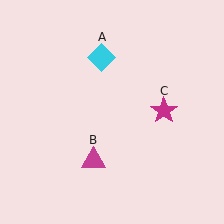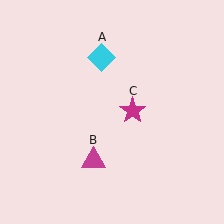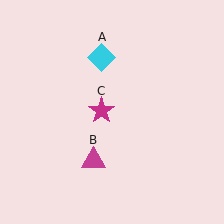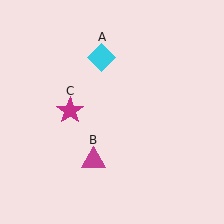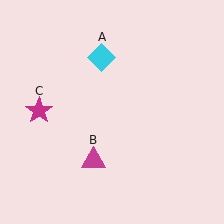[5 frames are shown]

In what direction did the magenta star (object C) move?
The magenta star (object C) moved left.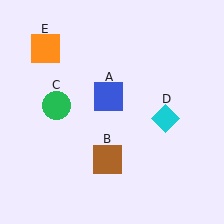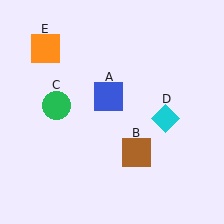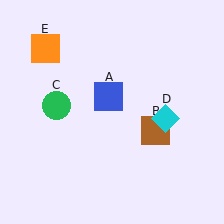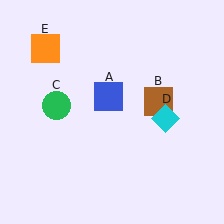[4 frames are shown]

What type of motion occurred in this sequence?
The brown square (object B) rotated counterclockwise around the center of the scene.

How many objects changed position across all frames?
1 object changed position: brown square (object B).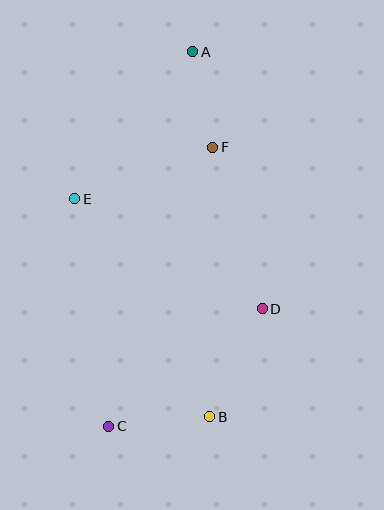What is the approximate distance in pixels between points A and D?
The distance between A and D is approximately 266 pixels.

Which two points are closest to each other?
Points A and F are closest to each other.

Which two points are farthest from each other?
Points A and C are farthest from each other.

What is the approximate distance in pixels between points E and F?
The distance between E and F is approximately 147 pixels.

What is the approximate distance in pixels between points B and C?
The distance between B and C is approximately 102 pixels.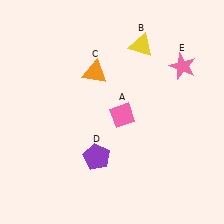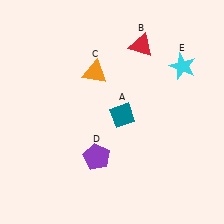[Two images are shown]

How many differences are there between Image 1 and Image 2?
There are 3 differences between the two images.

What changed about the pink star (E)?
In Image 1, E is pink. In Image 2, it changed to cyan.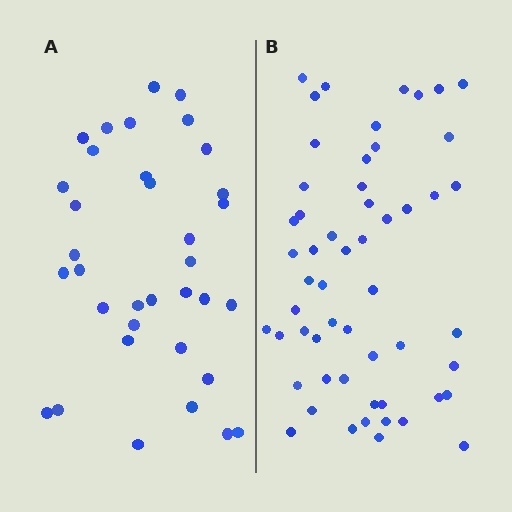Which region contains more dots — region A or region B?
Region B (the right region) has more dots.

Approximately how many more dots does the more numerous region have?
Region B has approximately 20 more dots than region A.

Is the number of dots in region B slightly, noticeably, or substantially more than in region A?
Region B has substantially more. The ratio is roughly 1.6 to 1.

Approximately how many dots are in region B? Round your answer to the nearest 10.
About 60 dots. (The exact count is 55, which rounds to 60.)